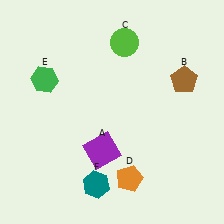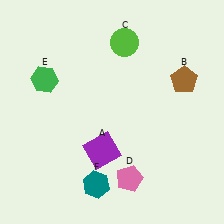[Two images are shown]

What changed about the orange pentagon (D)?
In Image 1, D is orange. In Image 2, it changed to pink.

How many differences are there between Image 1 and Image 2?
There is 1 difference between the two images.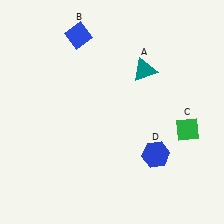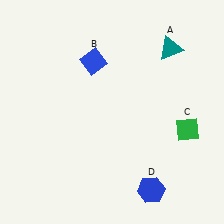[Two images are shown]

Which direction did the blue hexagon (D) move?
The blue hexagon (D) moved down.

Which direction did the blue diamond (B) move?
The blue diamond (B) moved down.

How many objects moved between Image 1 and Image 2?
3 objects moved between the two images.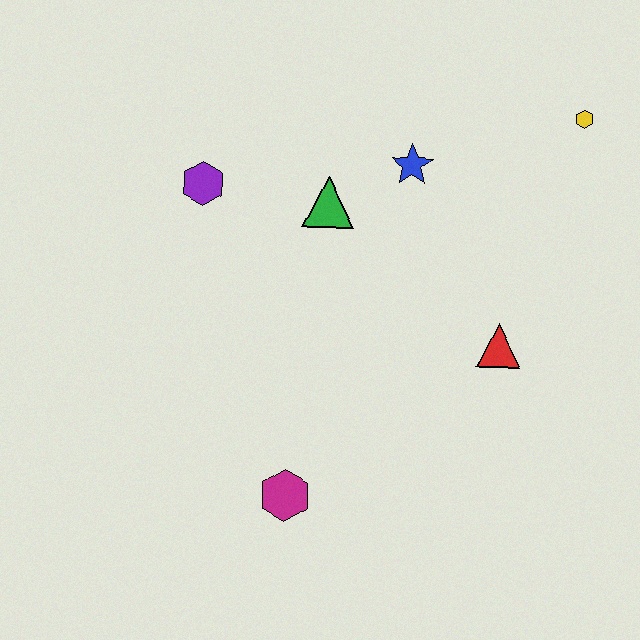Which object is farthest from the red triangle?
The purple hexagon is farthest from the red triangle.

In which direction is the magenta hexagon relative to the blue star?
The magenta hexagon is below the blue star.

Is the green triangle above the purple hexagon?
No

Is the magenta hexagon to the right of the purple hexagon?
Yes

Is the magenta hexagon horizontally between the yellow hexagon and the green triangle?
No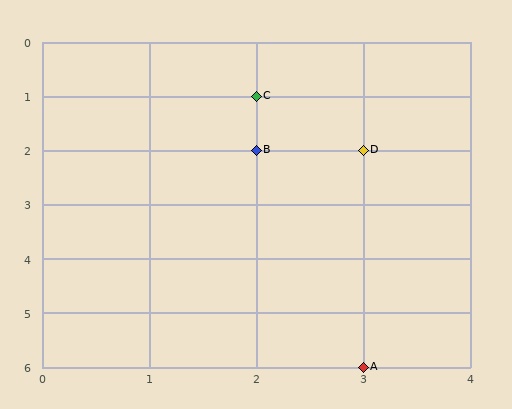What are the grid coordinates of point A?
Point A is at grid coordinates (3, 6).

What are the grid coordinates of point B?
Point B is at grid coordinates (2, 2).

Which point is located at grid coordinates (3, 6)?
Point A is at (3, 6).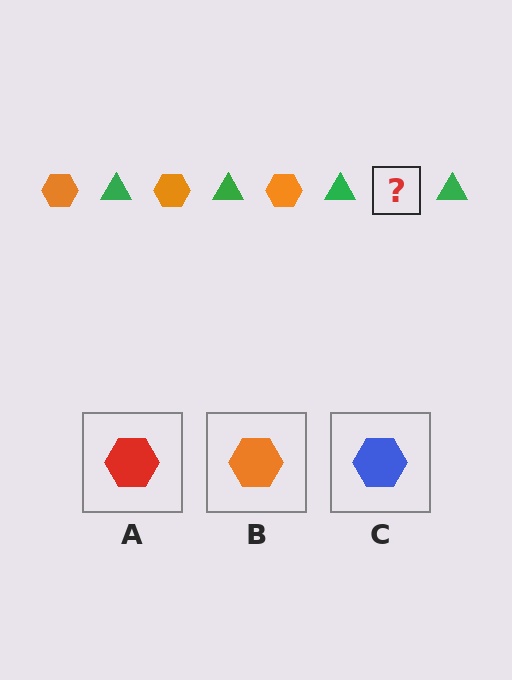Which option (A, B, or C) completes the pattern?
B.